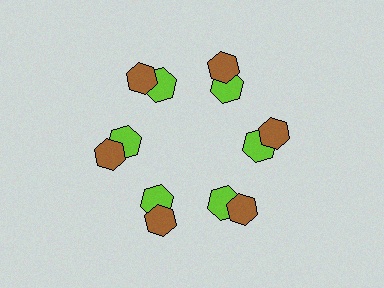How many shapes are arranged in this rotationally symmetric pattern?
There are 12 shapes, arranged in 6 groups of 2.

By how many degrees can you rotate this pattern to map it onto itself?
The pattern maps onto itself every 60 degrees of rotation.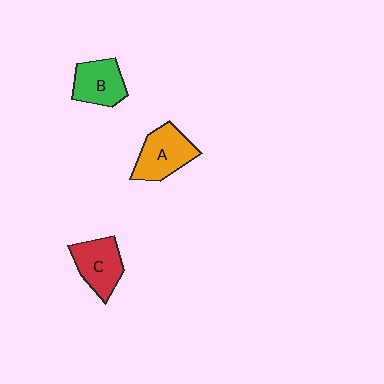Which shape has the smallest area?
Shape B (green).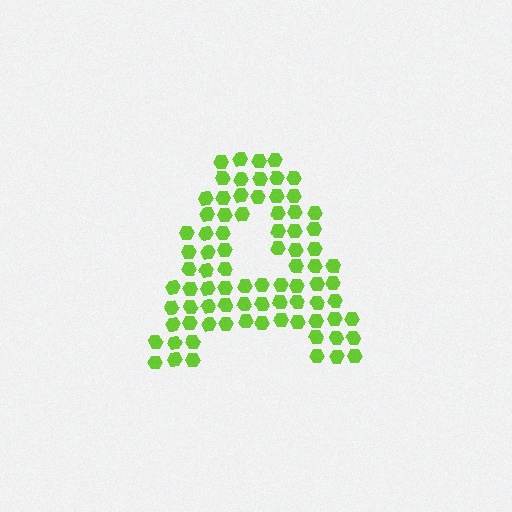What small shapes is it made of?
It is made of small hexagons.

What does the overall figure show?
The overall figure shows the letter A.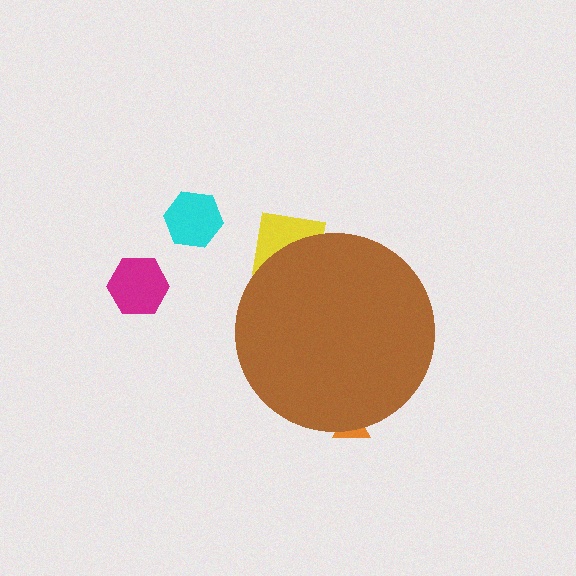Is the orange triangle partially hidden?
Yes, the orange triangle is partially hidden behind the brown circle.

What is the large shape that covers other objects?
A brown circle.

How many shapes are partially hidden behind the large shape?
2 shapes are partially hidden.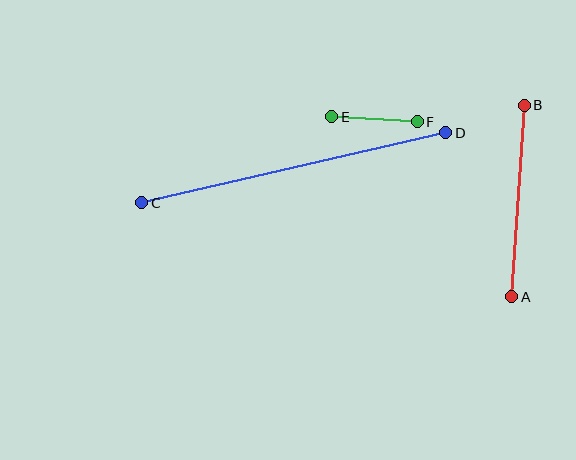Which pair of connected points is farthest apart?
Points C and D are farthest apart.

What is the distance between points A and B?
The distance is approximately 192 pixels.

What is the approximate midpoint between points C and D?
The midpoint is at approximately (294, 168) pixels.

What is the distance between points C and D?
The distance is approximately 312 pixels.